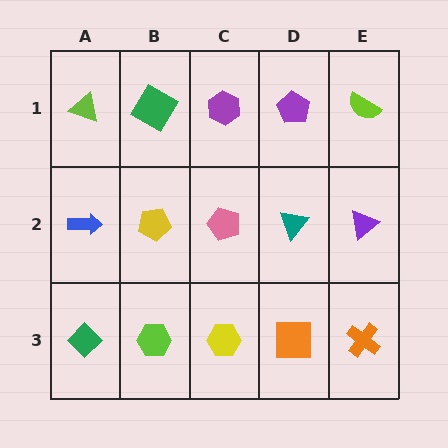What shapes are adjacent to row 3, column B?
A yellow pentagon (row 2, column B), a green diamond (row 3, column A), a yellow hexagon (row 3, column C).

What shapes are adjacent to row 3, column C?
A pink pentagon (row 2, column C), a lime hexagon (row 3, column B), an orange square (row 3, column D).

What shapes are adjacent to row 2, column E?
A lime semicircle (row 1, column E), an orange cross (row 3, column E), a teal triangle (row 2, column D).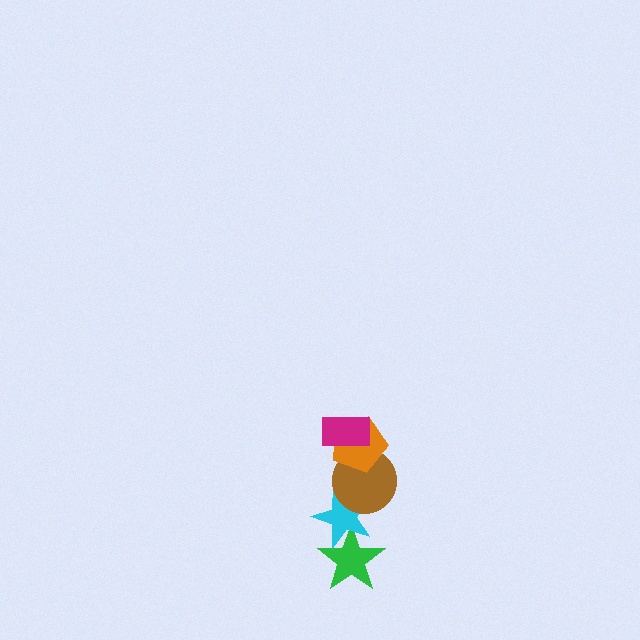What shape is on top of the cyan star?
The brown circle is on top of the cyan star.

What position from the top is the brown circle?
The brown circle is 3rd from the top.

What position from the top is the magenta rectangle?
The magenta rectangle is 1st from the top.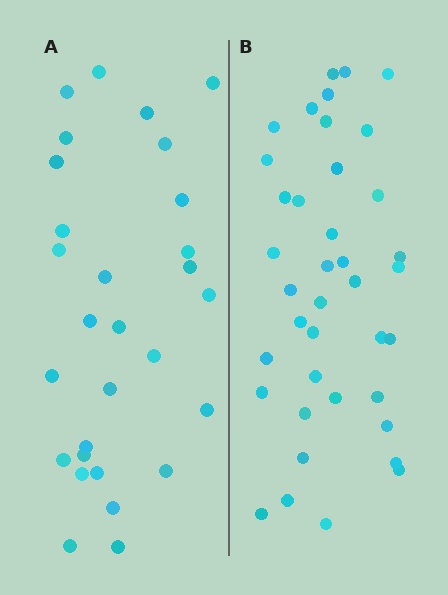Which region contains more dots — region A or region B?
Region B (the right region) has more dots.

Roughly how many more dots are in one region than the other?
Region B has roughly 10 or so more dots than region A.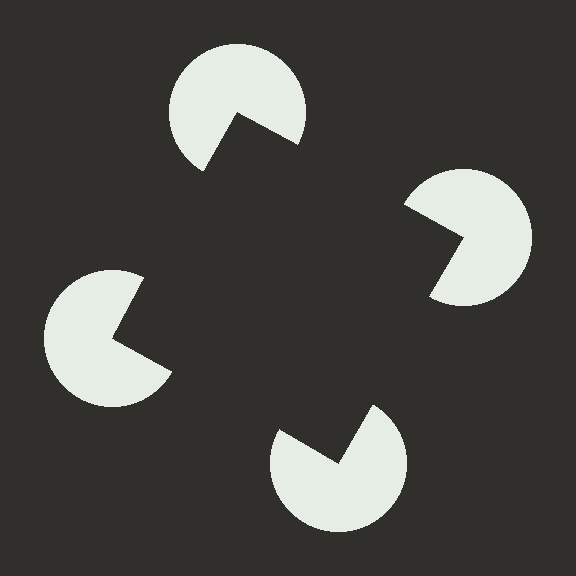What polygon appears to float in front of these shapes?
An illusory square — its edges are inferred from the aligned wedge cuts in the pac-man discs, not physically drawn.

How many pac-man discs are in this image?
There are 4 — one at each vertex of the illusory square.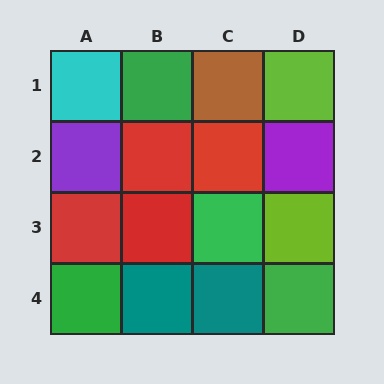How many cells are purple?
2 cells are purple.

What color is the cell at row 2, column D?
Purple.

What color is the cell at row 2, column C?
Red.